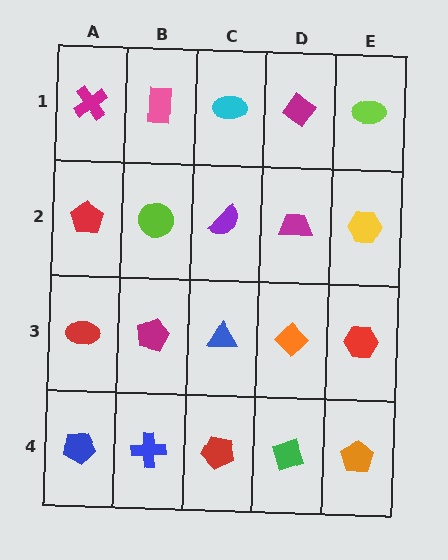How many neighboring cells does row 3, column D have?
4.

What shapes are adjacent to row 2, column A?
A magenta cross (row 1, column A), a red ellipse (row 3, column A), a lime circle (row 2, column B).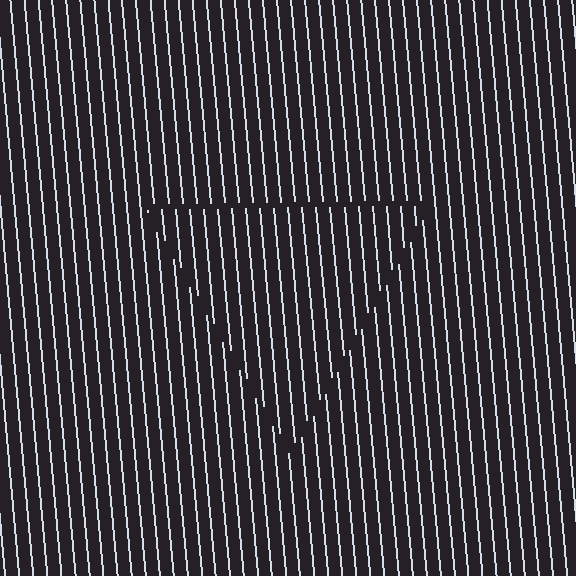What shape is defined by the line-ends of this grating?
An illusory triangle. The interior of the shape contains the same grating, shifted by half a period — the contour is defined by the phase discontinuity where line-ends from the inner and outer gratings abut.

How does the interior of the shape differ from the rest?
The interior of the shape contains the same grating, shifted by half a period — the contour is defined by the phase discontinuity where line-ends from the inner and outer gratings abut.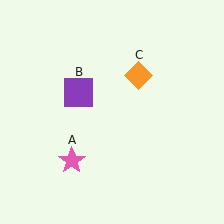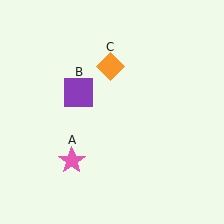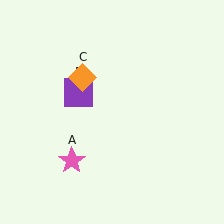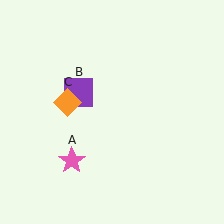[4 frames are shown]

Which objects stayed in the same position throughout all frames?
Pink star (object A) and purple square (object B) remained stationary.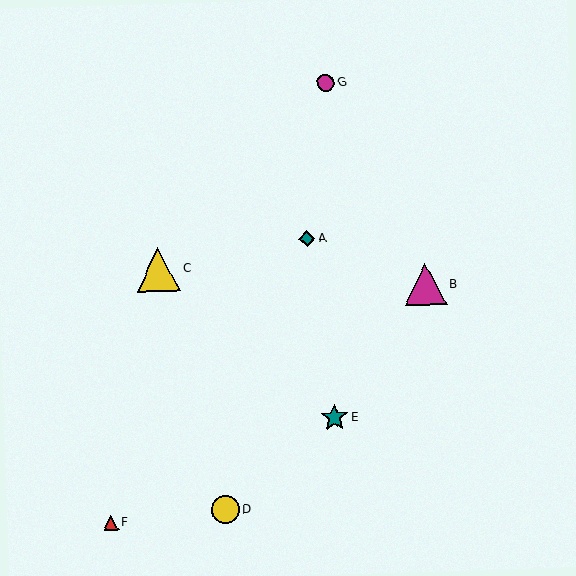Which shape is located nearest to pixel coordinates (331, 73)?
The magenta circle (labeled G) at (326, 83) is nearest to that location.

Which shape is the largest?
The yellow triangle (labeled C) is the largest.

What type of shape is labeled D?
Shape D is a yellow circle.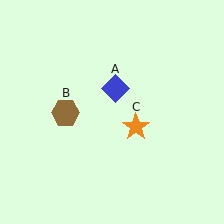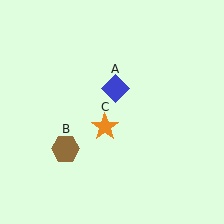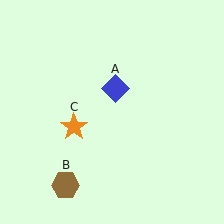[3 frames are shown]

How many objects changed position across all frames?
2 objects changed position: brown hexagon (object B), orange star (object C).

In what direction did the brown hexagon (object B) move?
The brown hexagon (object B) moved down.